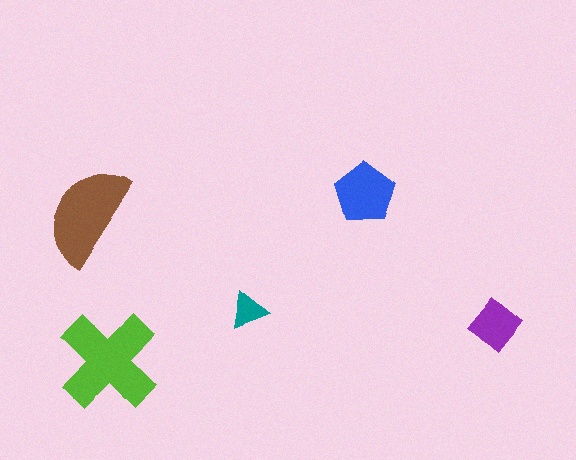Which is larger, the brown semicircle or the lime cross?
The lime cross.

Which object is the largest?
The lime cross.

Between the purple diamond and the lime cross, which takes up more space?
The lime cross.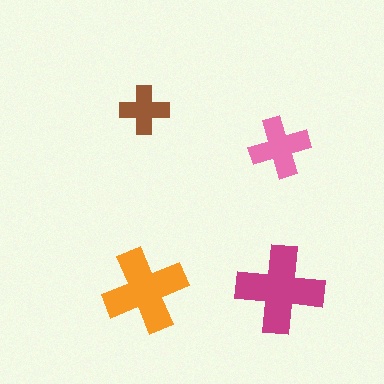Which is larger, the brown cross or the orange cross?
The orange one.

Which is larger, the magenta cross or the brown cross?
The magenta one.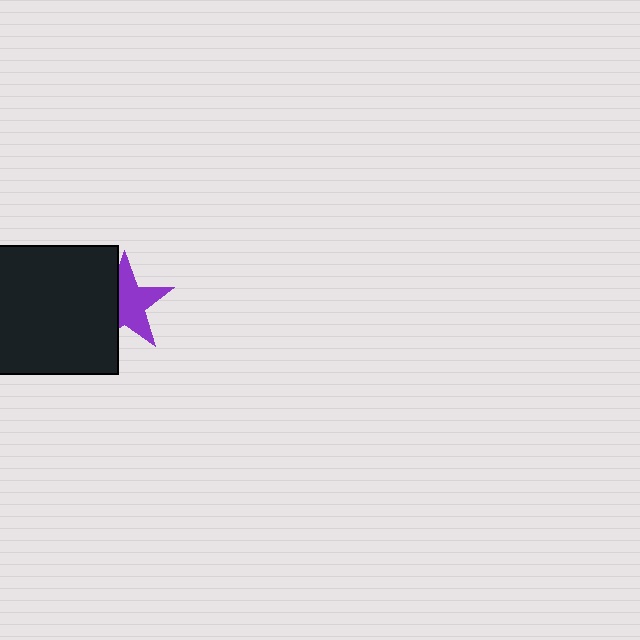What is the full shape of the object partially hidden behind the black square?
The partially hidden object is a purple star.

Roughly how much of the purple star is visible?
About half of it is visible (roughly 61%).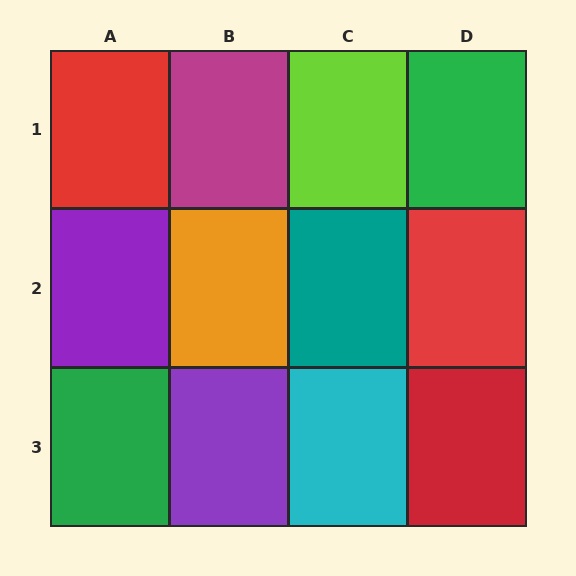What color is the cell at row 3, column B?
Purple.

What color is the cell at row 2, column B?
Orange.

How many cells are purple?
2 cells are purple.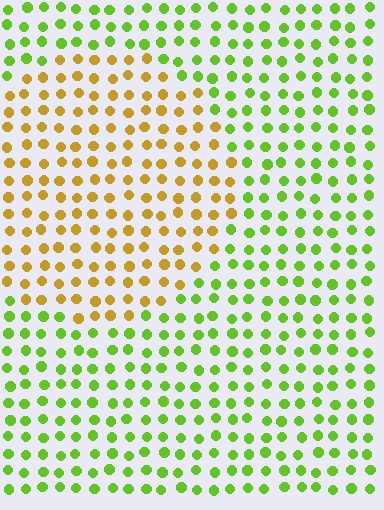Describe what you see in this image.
The image is filled with small lime elements in a uniform arrangement. A circle-shaped region is visible where the elements are tinted to a slightly different hue, forming a subtle color boundary.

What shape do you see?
I see a circle.